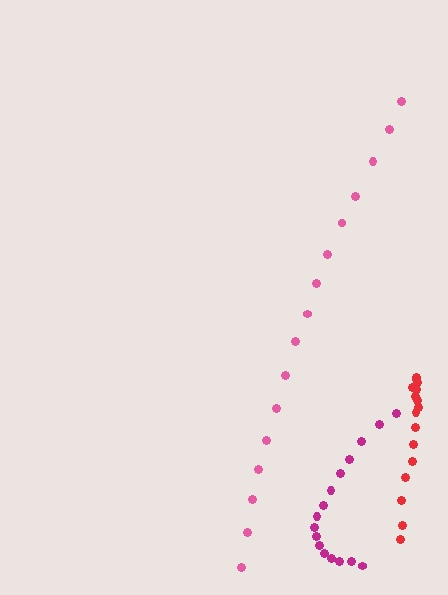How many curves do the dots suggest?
There are 3 distinct paths.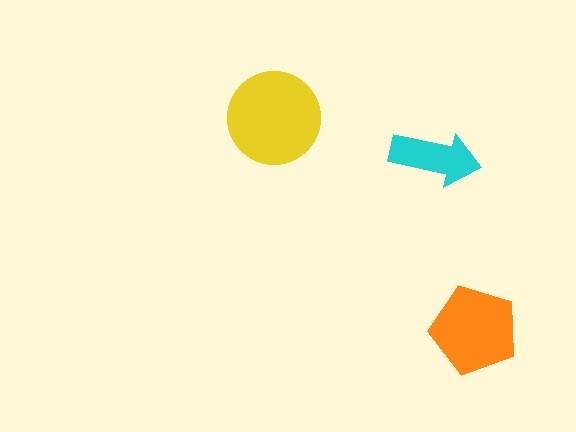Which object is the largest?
The yellow circle.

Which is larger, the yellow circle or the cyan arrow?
The yellow circle.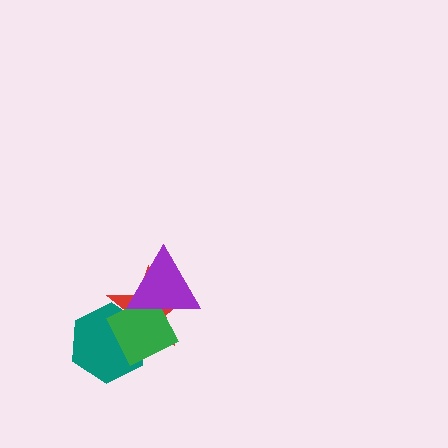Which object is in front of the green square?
The purple triangle is in front of the green square.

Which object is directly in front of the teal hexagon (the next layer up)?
The red star is directly in front of the teal hexagon.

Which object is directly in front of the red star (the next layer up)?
The green square is directly in front of the red star.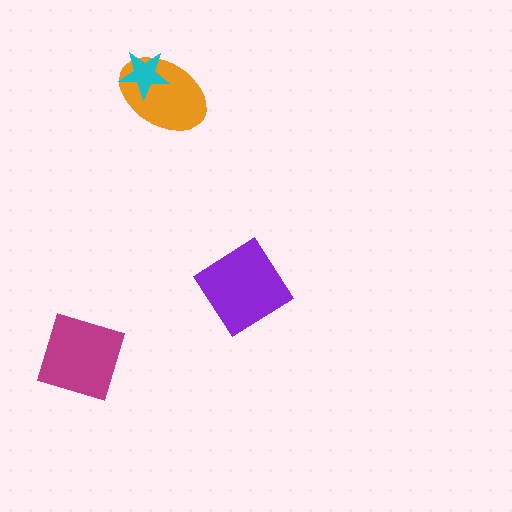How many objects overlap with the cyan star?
1 object overlaps with the cyan star.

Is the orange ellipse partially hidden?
Yes, it is partially covered by another shape.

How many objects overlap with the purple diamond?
0 objects overlap with the purple diamond.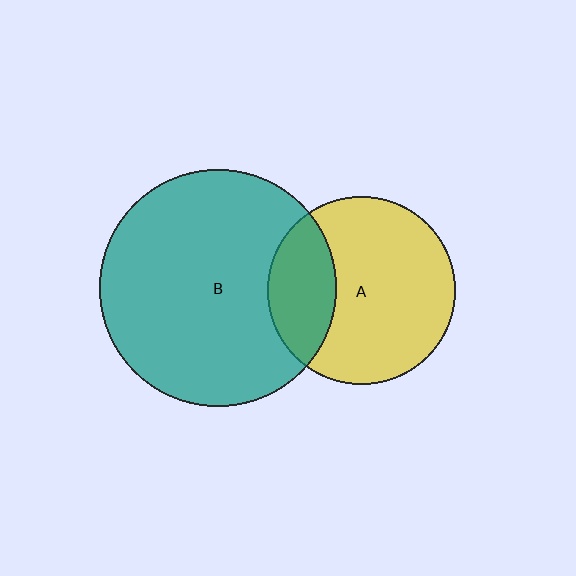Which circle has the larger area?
Circle B (teal).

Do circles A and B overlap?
Yes.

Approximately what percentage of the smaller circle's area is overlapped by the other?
Approximately 25%.